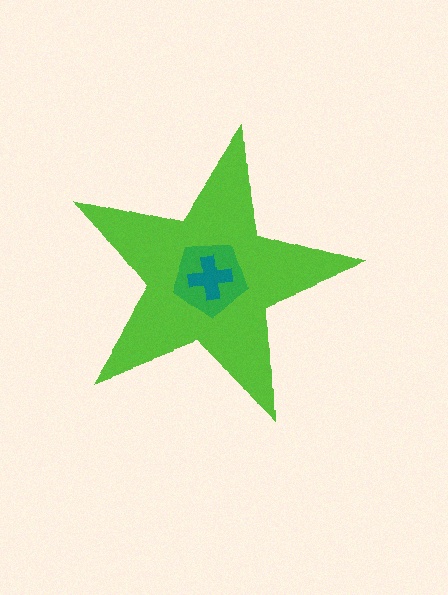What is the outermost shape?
The lime star.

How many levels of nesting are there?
3.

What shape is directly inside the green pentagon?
The teal cross.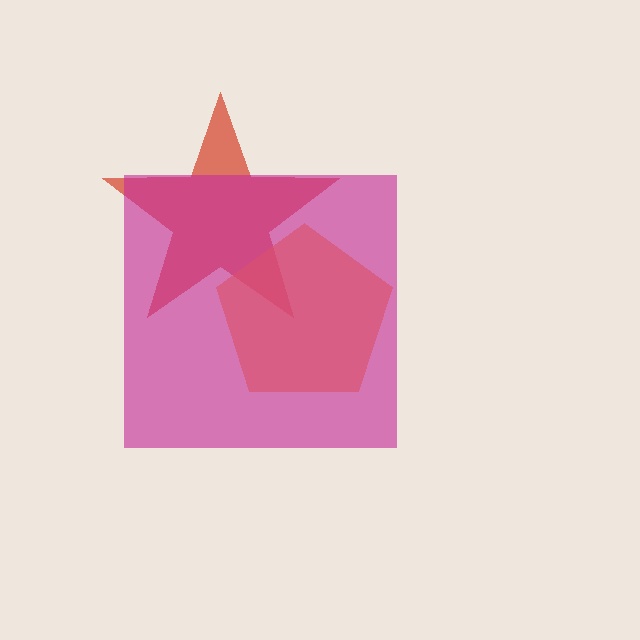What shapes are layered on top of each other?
The layered shapes are: a red star, an orange pentagon, a magenta square.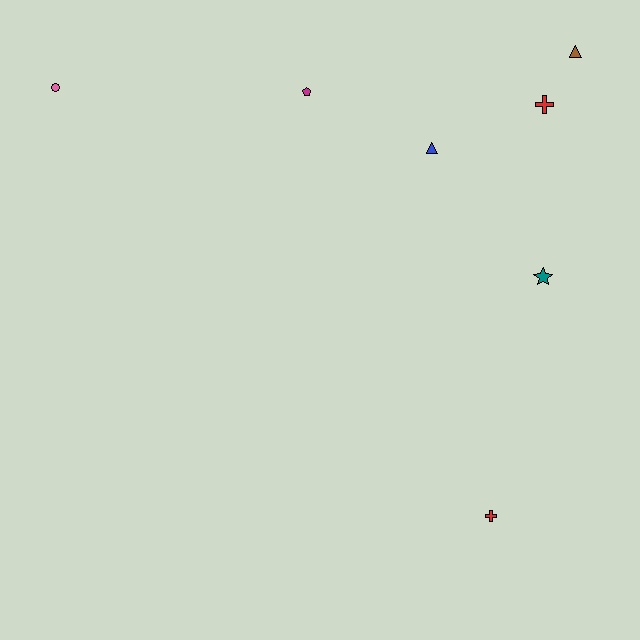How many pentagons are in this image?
There is 1 pentagon.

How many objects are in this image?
There are 7 objects.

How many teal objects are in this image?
There is 1 teal object.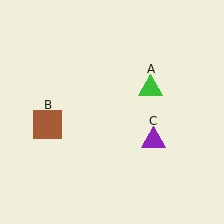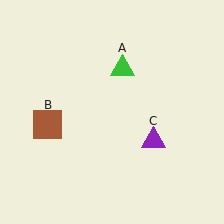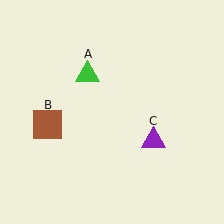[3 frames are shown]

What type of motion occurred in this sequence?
The green triangle (object A) rotated counterclockwise around the center of the scene.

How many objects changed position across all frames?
1 object changed position: green triangle (object A).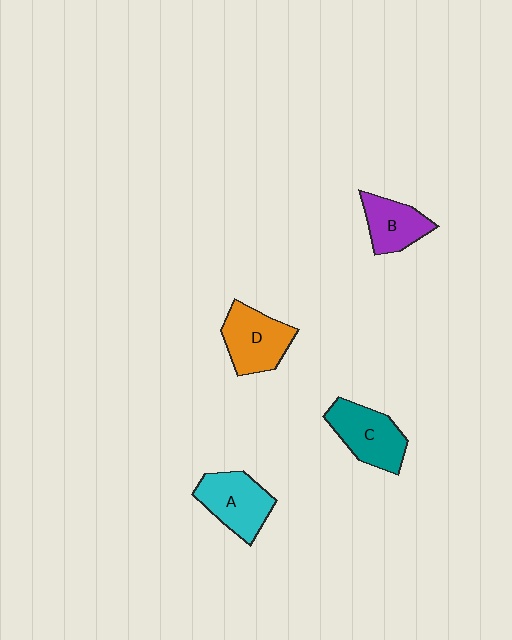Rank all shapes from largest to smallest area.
From largest to smallest: C (teal), D (orange), A (cyan), B (purple).